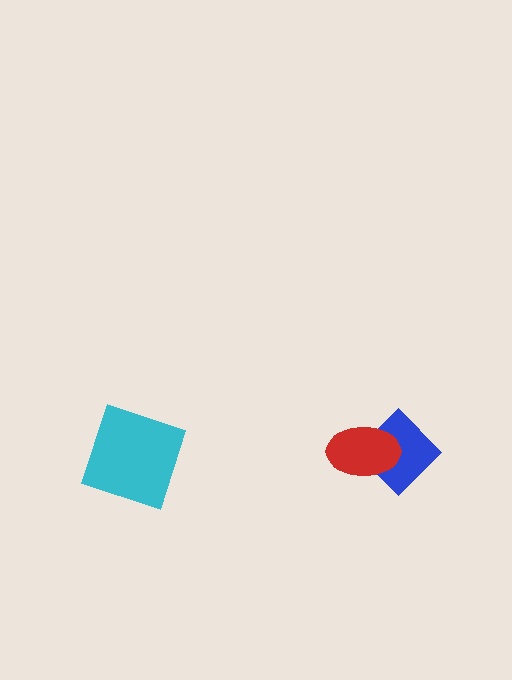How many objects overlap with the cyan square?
0 objects overlap with the cyan square.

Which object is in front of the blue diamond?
The red ellipse is in front of the blue diamond.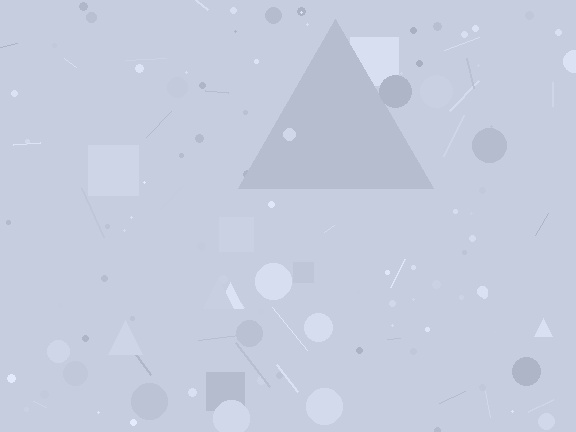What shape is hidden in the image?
A triangle is hidden in the image.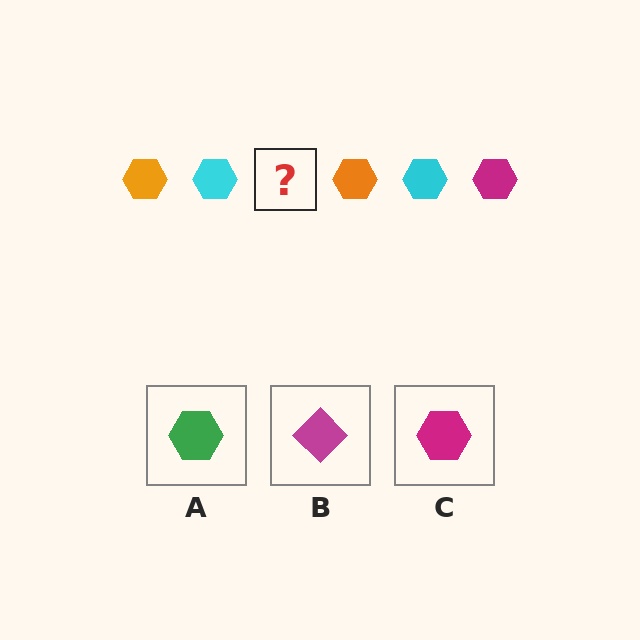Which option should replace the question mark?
Option C.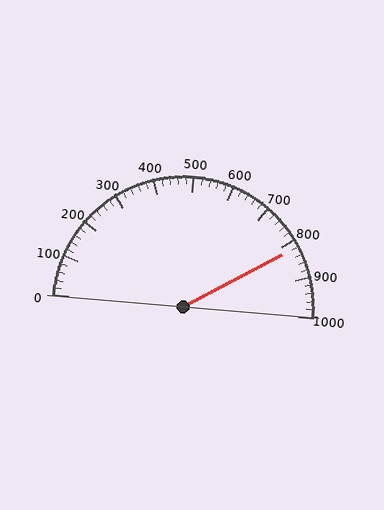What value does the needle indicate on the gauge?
The needle indicates approximately 820.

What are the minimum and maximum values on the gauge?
The gauge ranges from 0 to 1000.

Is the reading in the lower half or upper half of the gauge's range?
The reading is in the upper half of the range (0 to 1000).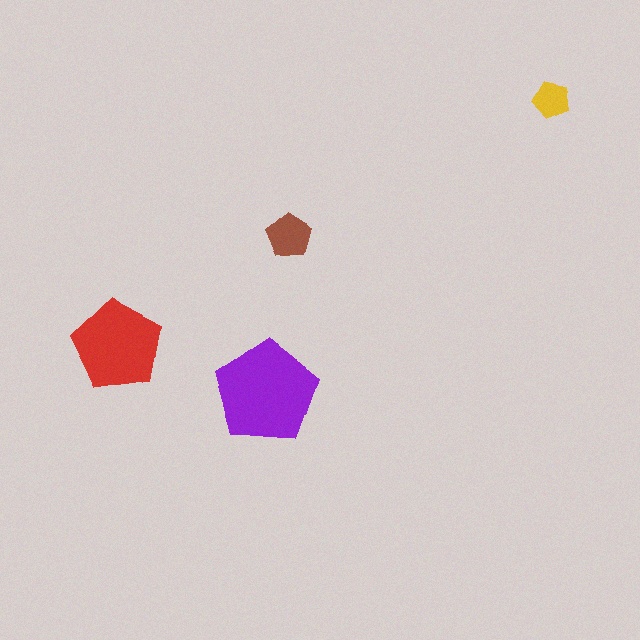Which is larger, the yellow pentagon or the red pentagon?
The red one.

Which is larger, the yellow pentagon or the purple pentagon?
The purple one.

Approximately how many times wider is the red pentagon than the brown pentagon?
About 2 times wider.